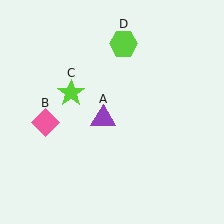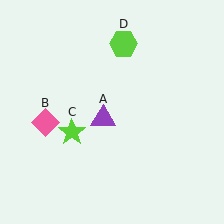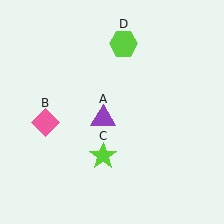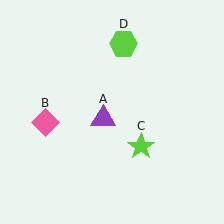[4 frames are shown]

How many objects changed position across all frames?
1 object changed position: lime star (object C).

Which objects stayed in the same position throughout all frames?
Purple triangle (object A) and pink diamond (object B) and lime hexagon (object D) remained stationary.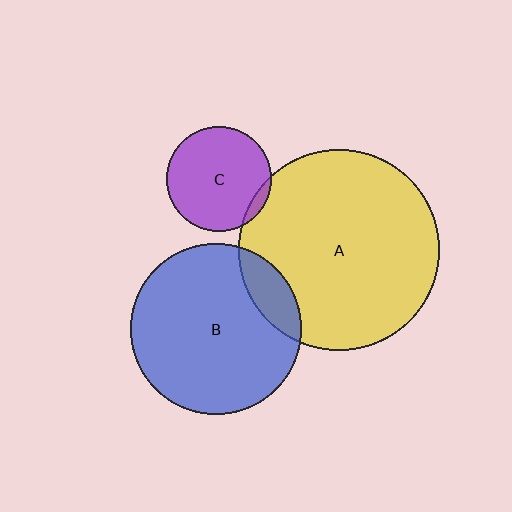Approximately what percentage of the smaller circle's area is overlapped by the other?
Approximately 15%.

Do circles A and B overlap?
Yes.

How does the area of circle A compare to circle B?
Approximately 1.4 times.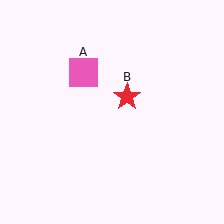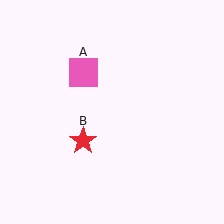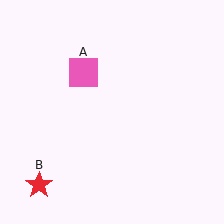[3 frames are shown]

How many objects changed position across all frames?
1 object changed position: red star (object B).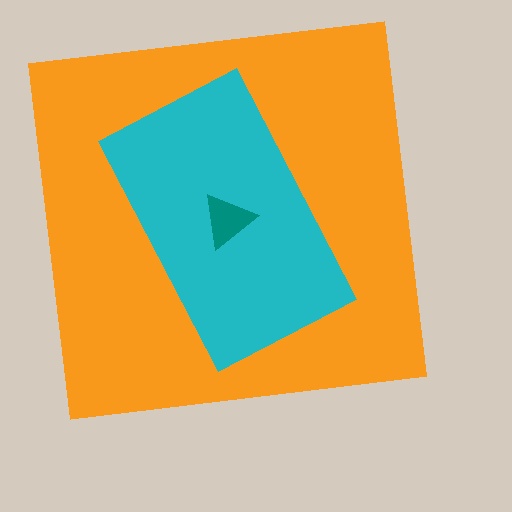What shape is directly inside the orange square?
The cyan rectangle.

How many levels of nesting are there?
3.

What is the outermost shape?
The orange square.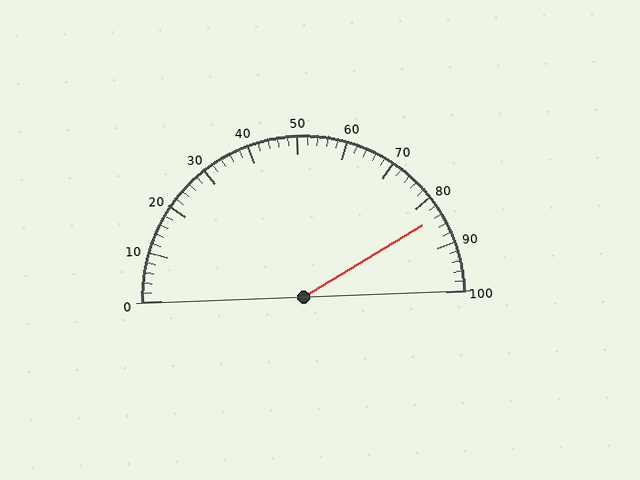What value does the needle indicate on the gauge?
The needle indicates approximately 84.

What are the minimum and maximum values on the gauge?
The gauge ranges from 0 to 100.